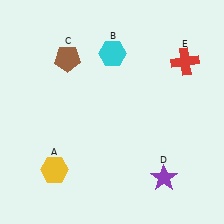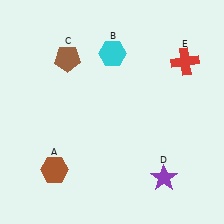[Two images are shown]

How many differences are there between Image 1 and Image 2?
There is 1 difference between the two images.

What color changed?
The hexagon (A) changed from yellow in Image 1 to brown in Image 2.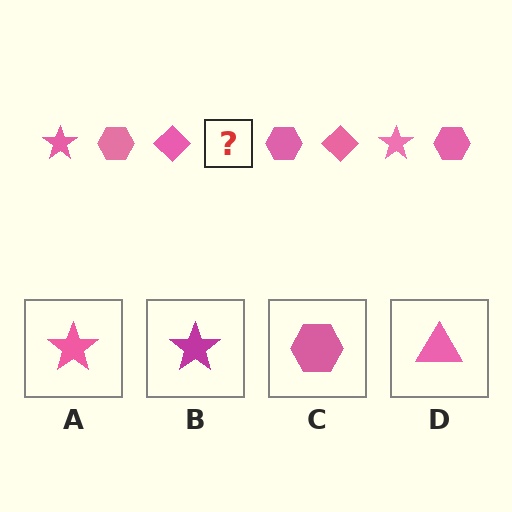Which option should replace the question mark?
Option A.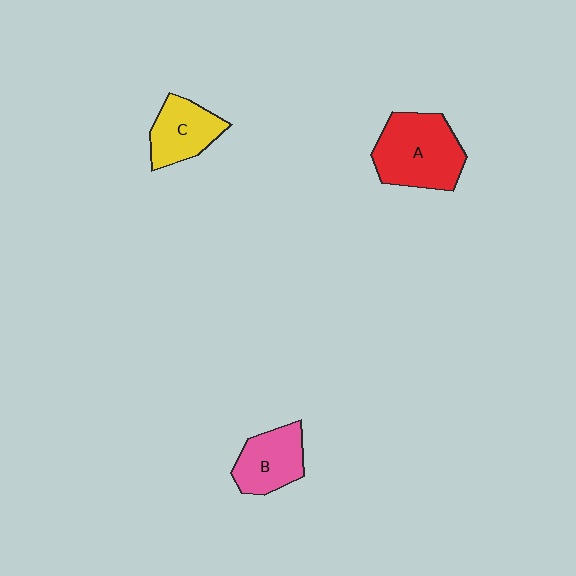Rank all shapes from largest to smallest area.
From largest to smallest: A (red), B (pink), C (yellow).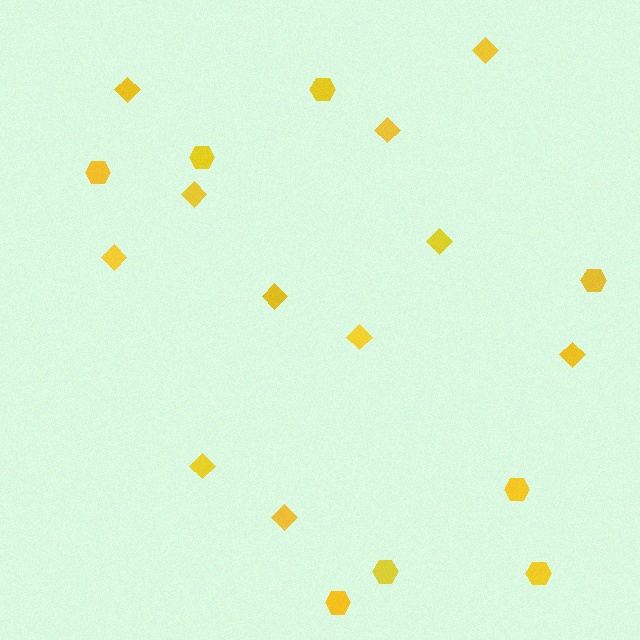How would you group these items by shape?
There are 2 groups: one group of diamonds (11) and one group of hexagons (8).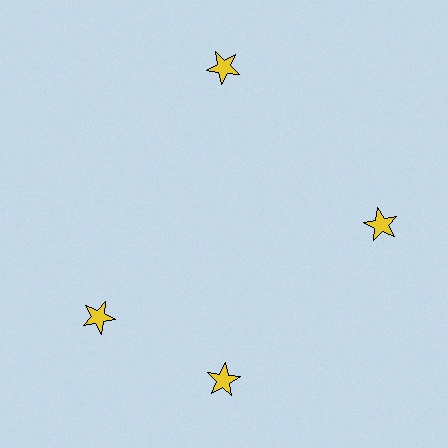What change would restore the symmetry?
The symmetry would be restored by rotating it back into even spacing with its neighbors so that all 4 stars sit at equal angles and equal distance from the center.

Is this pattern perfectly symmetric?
No. The 4 yellow stars are arranged in a ring, but one element near the 9 o'clock position is rotated out of alignment along the ring, breaking the 4-fold rotational symmetry.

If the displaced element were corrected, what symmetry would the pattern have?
It would have 4-fold rotational symmetry — the pattern would map onto itself every 90 degrees.